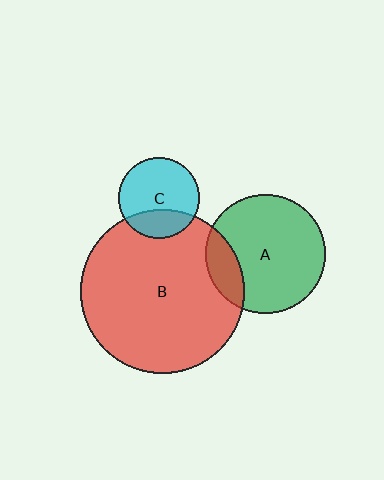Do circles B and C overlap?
Yes.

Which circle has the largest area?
Circle B (red).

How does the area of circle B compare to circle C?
Approximately 4.1 times.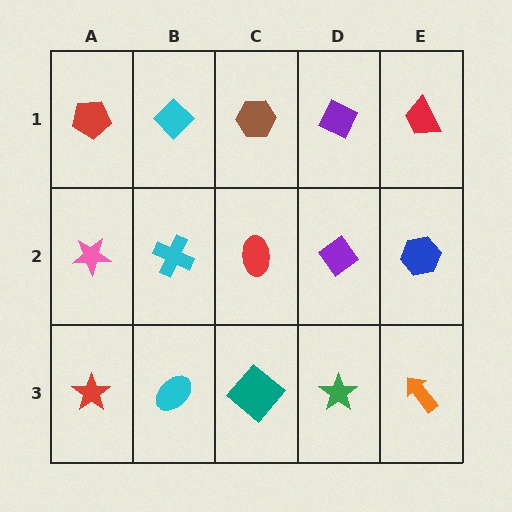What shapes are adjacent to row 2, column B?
A cyan diamond (row 1, column B), a cyan ellipse (row 3, column B), a pink star (row 2, column A), a red ellipse (row 2, column C).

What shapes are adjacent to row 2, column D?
A purple diamond (row 1, column D), a green star (row 3, column D), a red ellipse (row 2, column C), a blue hexagon (row 2, column E).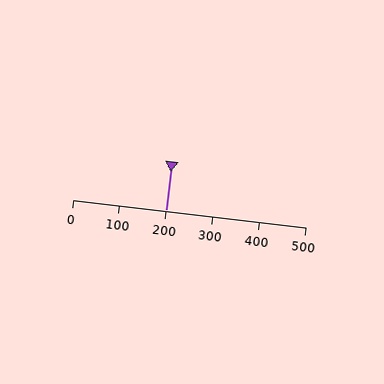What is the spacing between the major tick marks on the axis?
The major ticks are spaced 100 apart.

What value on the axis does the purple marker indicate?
The marker indicates approximately 200.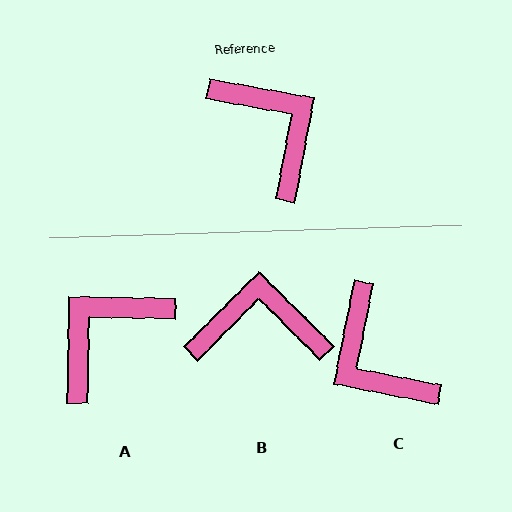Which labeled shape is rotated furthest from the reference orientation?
C, about 179 degrees away.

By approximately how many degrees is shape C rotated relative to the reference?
Approximately 179 degrees counter-clockwise.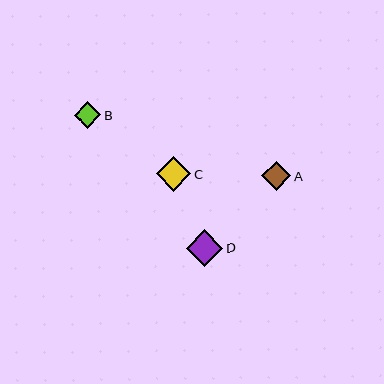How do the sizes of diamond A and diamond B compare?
Diamond A and diamond B are approximately the same size.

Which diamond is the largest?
Diamond D is the largest with a size of approximately 37 pixels.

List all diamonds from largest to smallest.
From largest to smallest: D, C, A, B.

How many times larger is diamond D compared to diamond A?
Diamond D is approximately 1.3 times the size of diamond A.